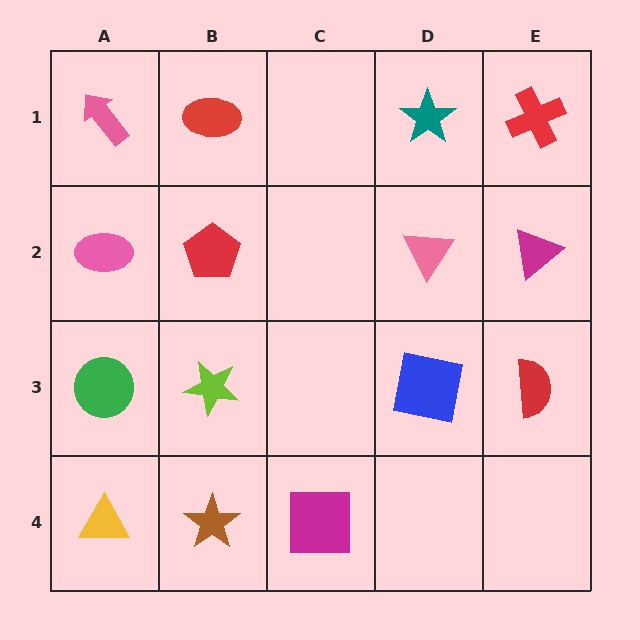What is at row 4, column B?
A brown star.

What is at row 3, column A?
A green circle.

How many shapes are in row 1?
4 shapes.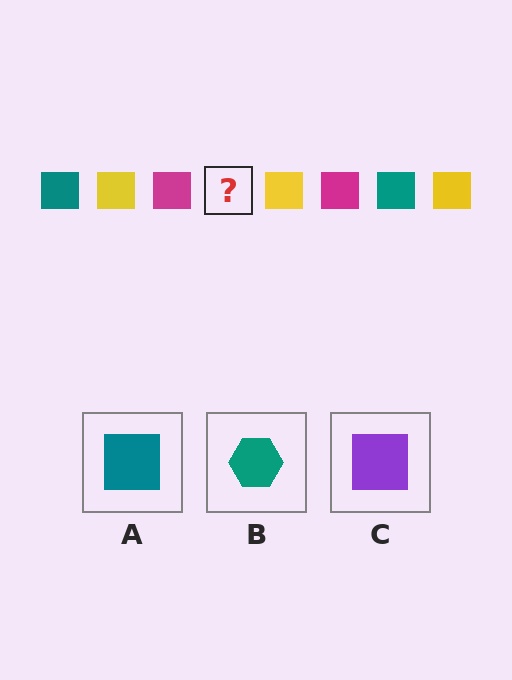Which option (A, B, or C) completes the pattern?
A.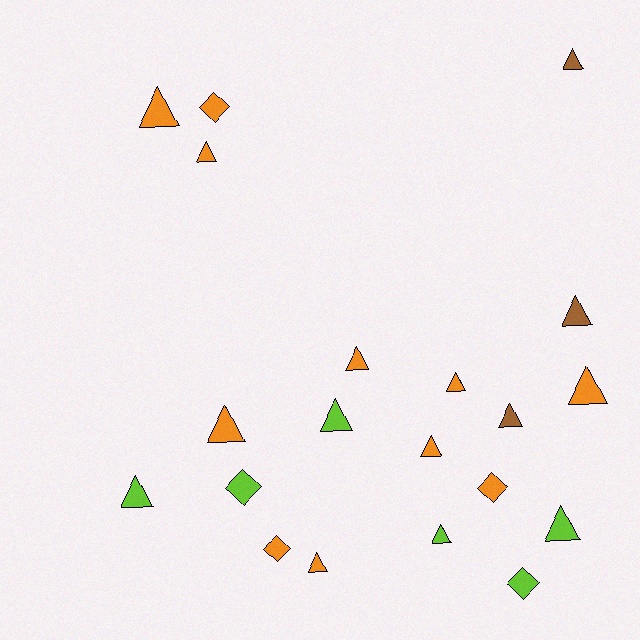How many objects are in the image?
There are 20 objects.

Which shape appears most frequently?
Triangle, with 15 objects.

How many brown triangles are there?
There are 3 brown triangles.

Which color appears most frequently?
Orange, with 11 objects.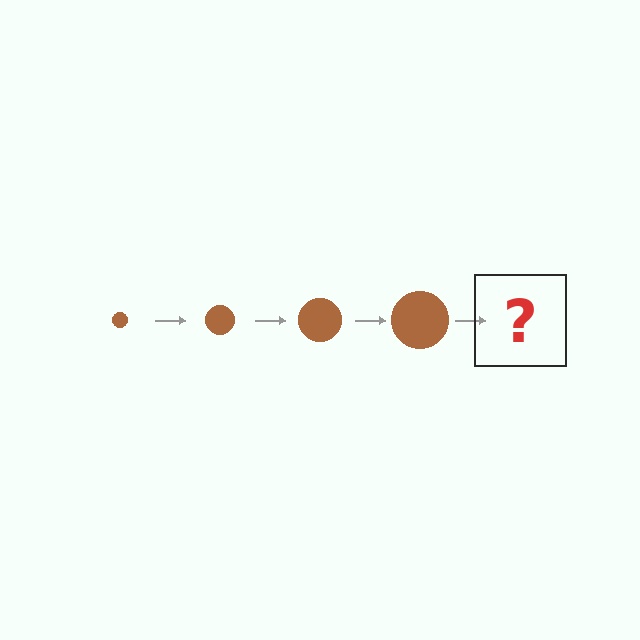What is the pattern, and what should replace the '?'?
The pattern is that the circle gets progressively larger each step. The '?' should be a brown circle, larger than the previous one.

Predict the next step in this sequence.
The next step is a brown circle, larger than the previous one.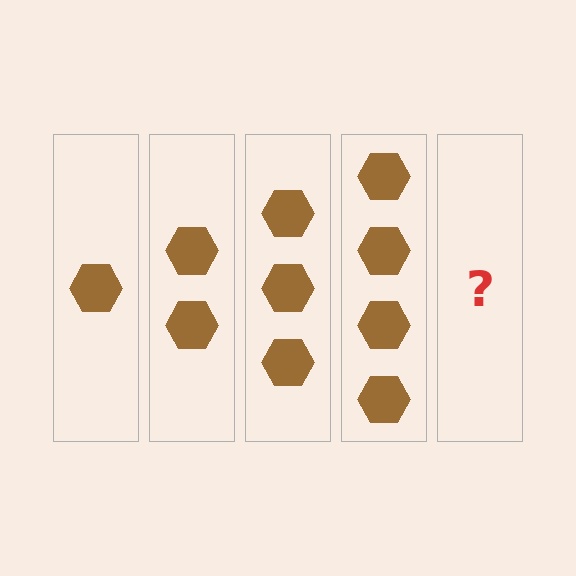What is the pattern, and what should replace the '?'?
The pattern is that each step adds one more hexagon. The '?' should be 5 hexagons.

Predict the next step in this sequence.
The next step is 5 hexagons.